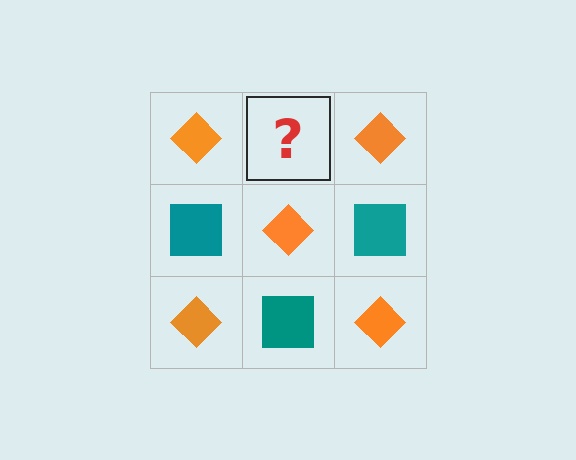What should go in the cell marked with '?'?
The missing cell should contain a teal square.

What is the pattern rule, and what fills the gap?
The rule is that it alternates orange diamond and teal square in a checkerboard pattern. The gap should be filled with a teal square.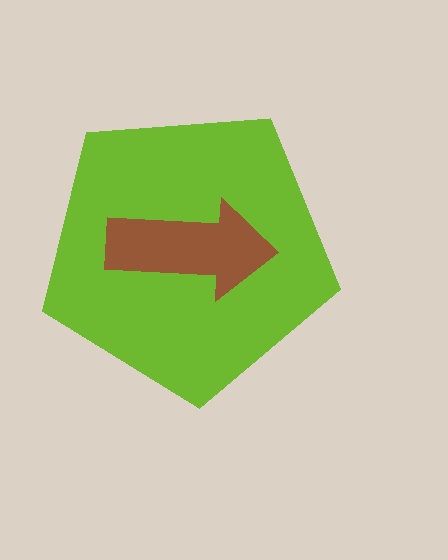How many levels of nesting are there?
2.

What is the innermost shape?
The brown arrow.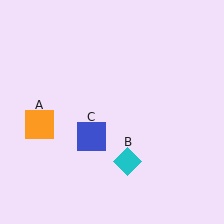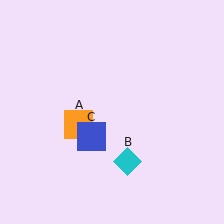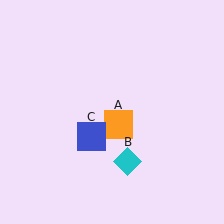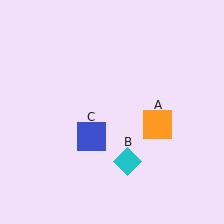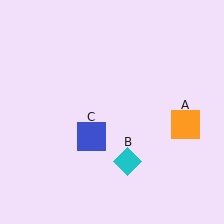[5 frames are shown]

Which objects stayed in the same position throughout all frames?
Cyan diamond (object B) and blue square (object C) remained stationary.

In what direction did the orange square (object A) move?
The orange square (object A) moved right.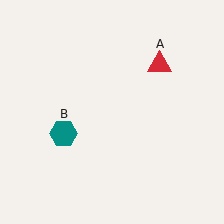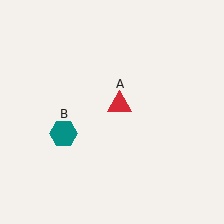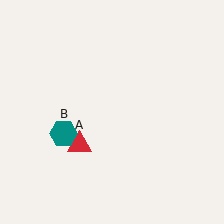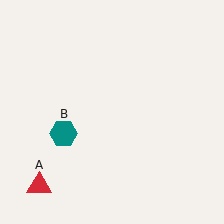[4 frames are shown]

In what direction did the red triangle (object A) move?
The red triangle (object A) moved down and to the left.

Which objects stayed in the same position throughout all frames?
Teal hexagon (object B) remained stationary.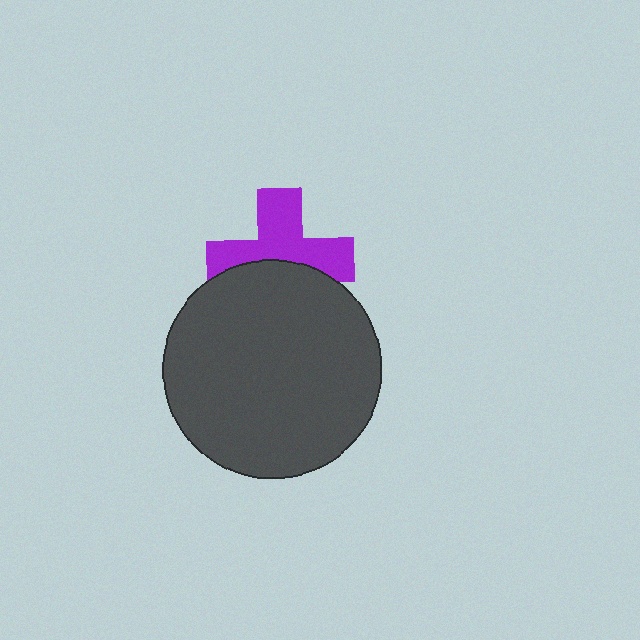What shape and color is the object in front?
The object in front is a dark gray circle.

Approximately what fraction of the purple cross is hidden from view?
Roughly 42% of the purple cross is hidden behind the dark gray circle.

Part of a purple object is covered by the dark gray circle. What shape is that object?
It is a cross.